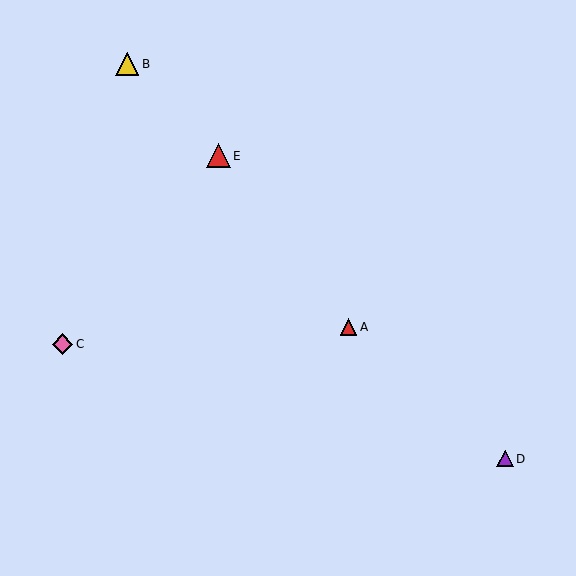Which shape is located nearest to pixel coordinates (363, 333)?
The red triangle (labeled A) at (348, 327) is nearest to that location.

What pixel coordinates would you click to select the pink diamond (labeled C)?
Click at (62, 344) to select the pink diamond C.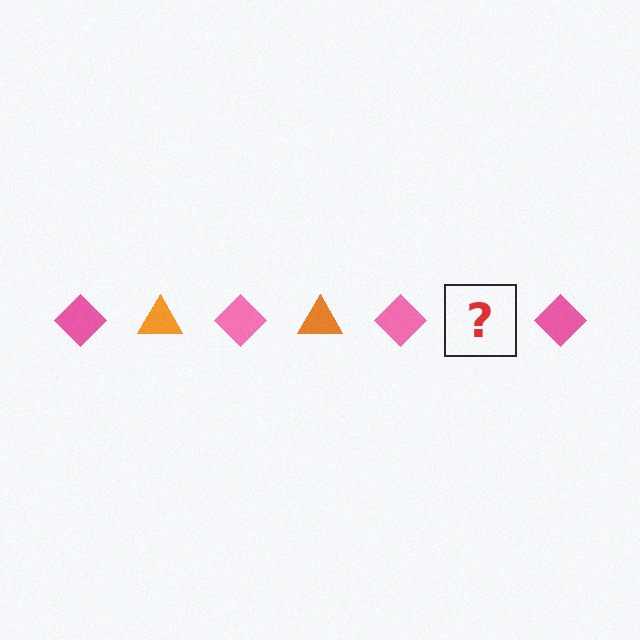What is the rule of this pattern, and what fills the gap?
The rule is that the pattern alternates between pink diamond and orange triangle. The gap should be filled with an orange triangle.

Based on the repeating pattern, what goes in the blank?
The blank should be an orange triangle.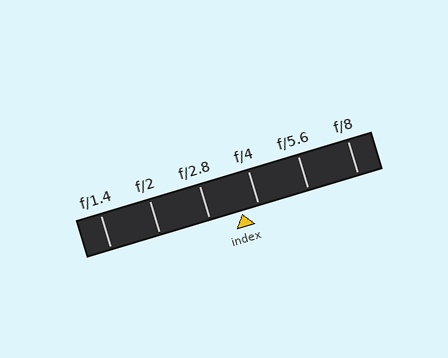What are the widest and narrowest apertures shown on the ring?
The widest aperture shown is f/1.4 and the narrowest is f/8.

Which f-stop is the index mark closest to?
The index mark is closest to f/4.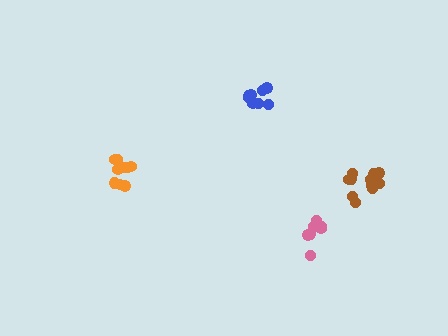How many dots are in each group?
Group 1: 8 dots, Group 2: 11 dots, Group 3: 9 dots, Group 4: 7 dots (35 total).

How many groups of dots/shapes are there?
There are 4 groups.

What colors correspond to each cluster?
The clusters are colored: blue, brown, orange, pink.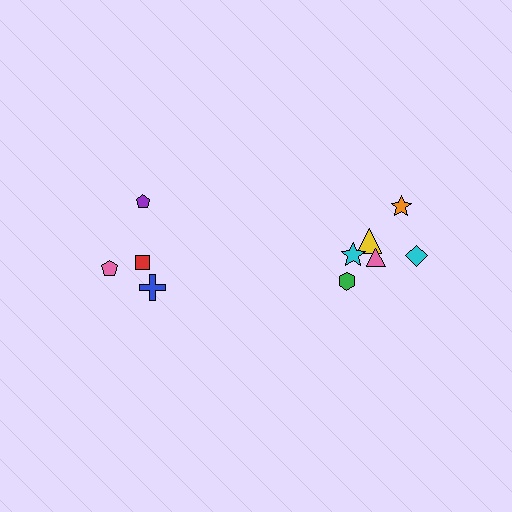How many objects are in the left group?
There are 4 objects.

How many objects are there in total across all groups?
There are 10 objects.